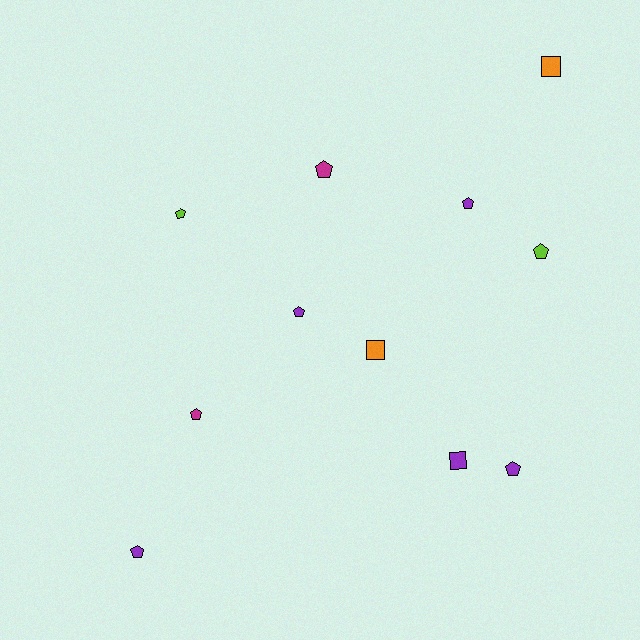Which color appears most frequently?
Purple, with 5 objects.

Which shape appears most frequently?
Pentagon, with 8 objects.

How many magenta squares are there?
There are no magenta squares.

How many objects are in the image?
There are 11 objects.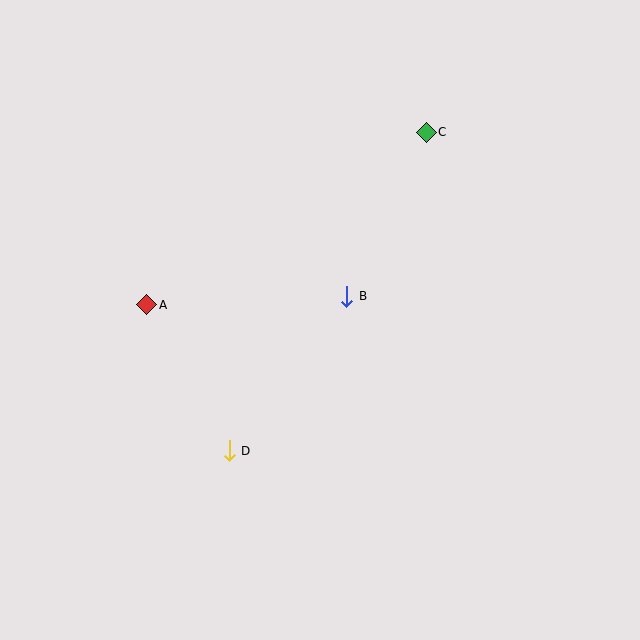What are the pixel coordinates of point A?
Point A is at (147, 305).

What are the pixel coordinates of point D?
Point D is at (229, 451).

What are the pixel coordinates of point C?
Point C is at (426, 132).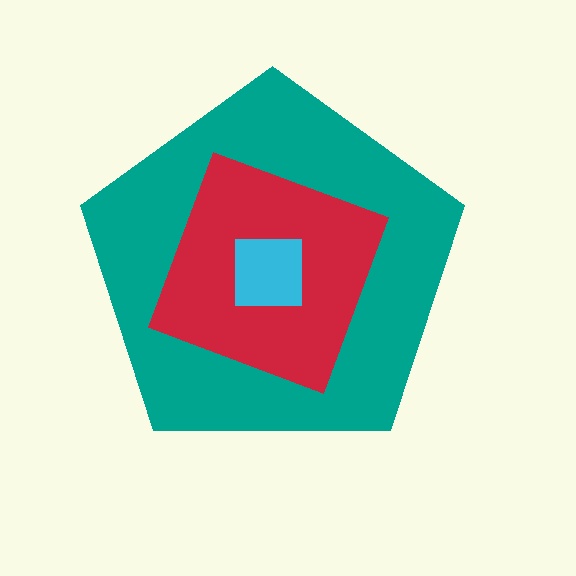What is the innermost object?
The cyan square.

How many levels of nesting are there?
3.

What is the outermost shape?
The teal pentagon.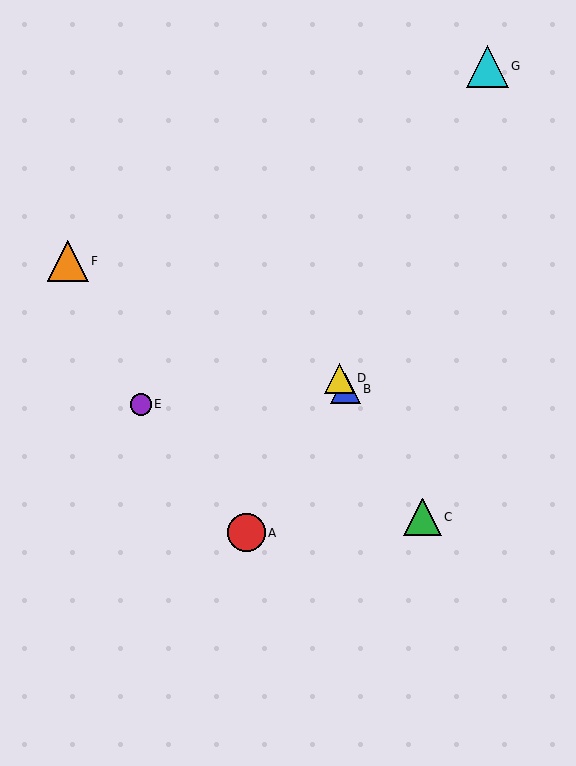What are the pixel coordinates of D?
Object D is at (339, 378).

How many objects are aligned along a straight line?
3 objects (B, C, D) are aligned along a straight line.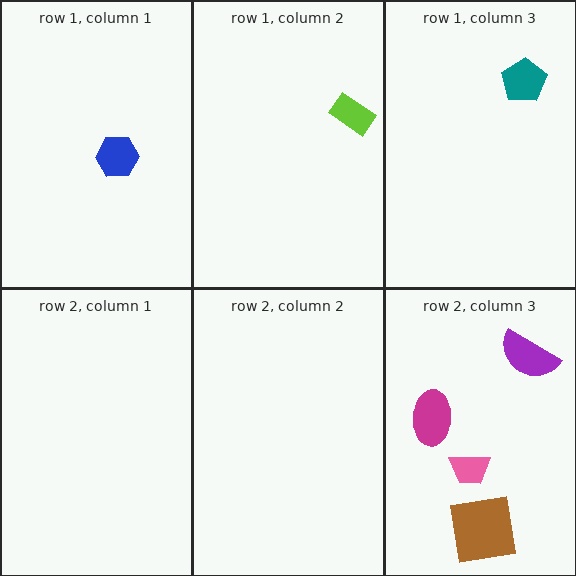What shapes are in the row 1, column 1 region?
The blue hexagon.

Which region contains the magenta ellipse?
The row 2, column 3 region.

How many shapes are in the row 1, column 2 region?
1.